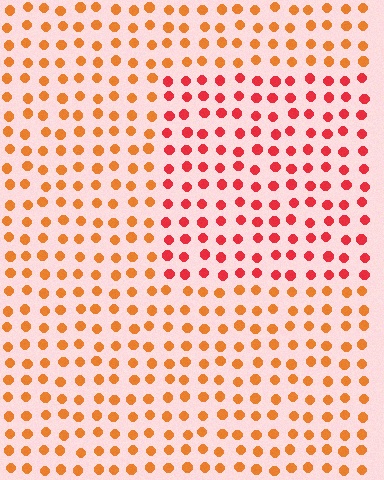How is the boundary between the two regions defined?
The boundary is defined purely by a slight shift in hue (about 32 degrees). Spacing, size, and orientation are identical on both sides.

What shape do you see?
I see a rectangle.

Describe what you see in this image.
The image is filled with small orange elements in a uniform arrangement. A rectangle-shaped region is visible where the elements are tinted to a slightly different hue, forming a subtle color boundary.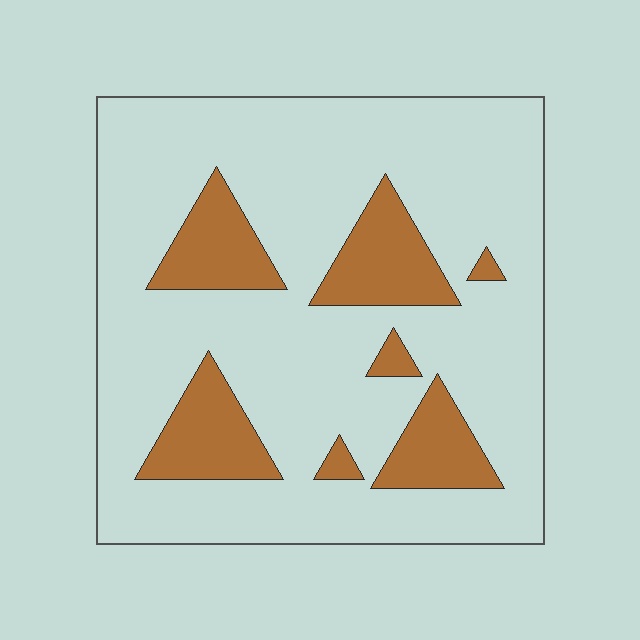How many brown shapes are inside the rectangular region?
7.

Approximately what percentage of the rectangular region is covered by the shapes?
Approximately 20%.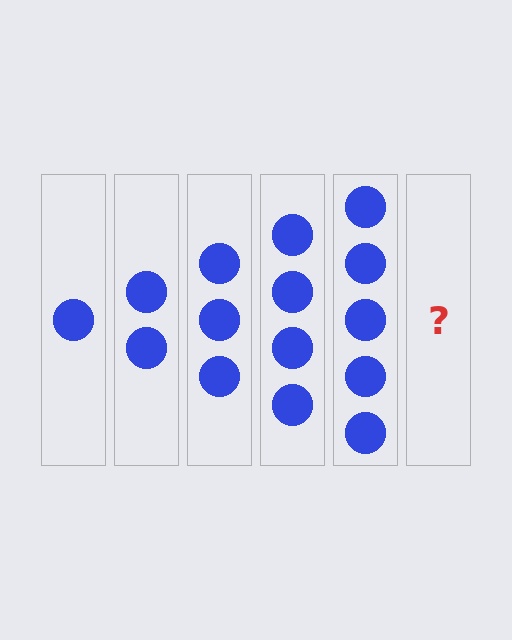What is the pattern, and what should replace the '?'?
The pattern is that each step adds one more circle. The '?' should be 6 circles.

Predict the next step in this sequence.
The next step is 6 circles.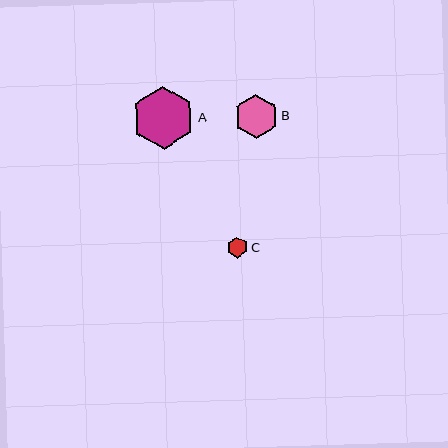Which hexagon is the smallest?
Hexagon C is the smallest with a size of approximately 21 pixels.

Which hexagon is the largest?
Hexagon A is the largest with a size of approximately 63 pixels.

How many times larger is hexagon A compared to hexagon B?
Hexagon A is approximately 1.4 times the size of hexagon B.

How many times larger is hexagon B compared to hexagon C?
Hexagon B is approximately 2.1 times the size of hexagon C.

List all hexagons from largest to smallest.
From largest to smallest: A, B, C.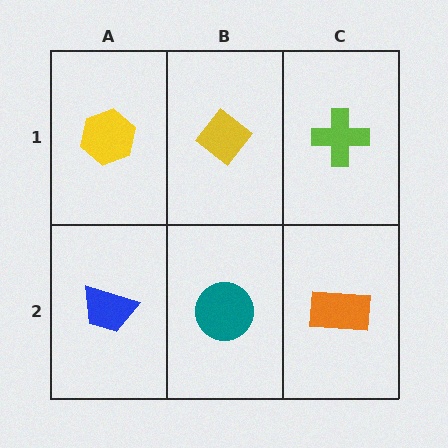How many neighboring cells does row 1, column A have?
2.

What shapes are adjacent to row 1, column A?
A blue trapezoid (row 2, column A), a yellow diamond (row 1, column B).